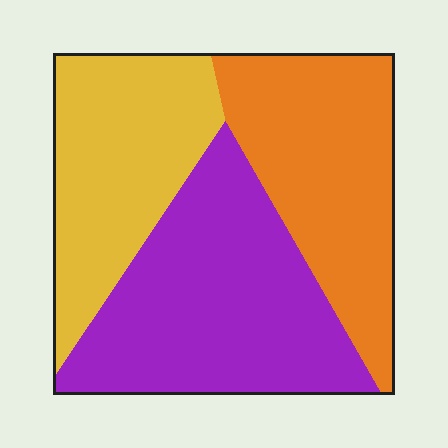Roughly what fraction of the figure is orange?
Orange covers about 30% of the figure.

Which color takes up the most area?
Purple, at roughly 40%.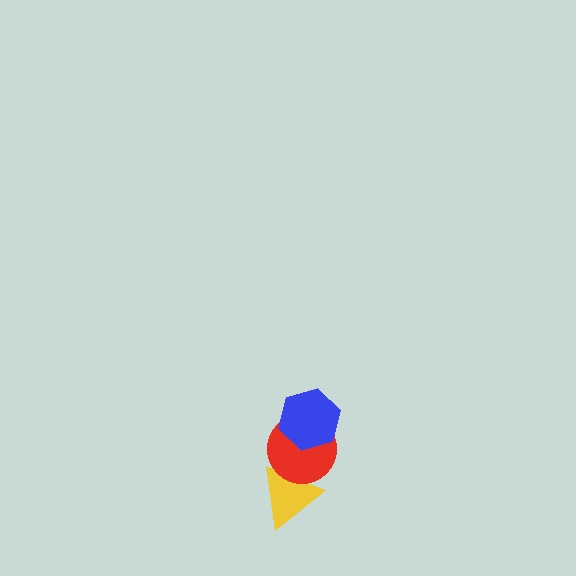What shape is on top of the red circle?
The blue hexagon is on top of the red circle.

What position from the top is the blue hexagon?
The blue hexagon is 1st from the top.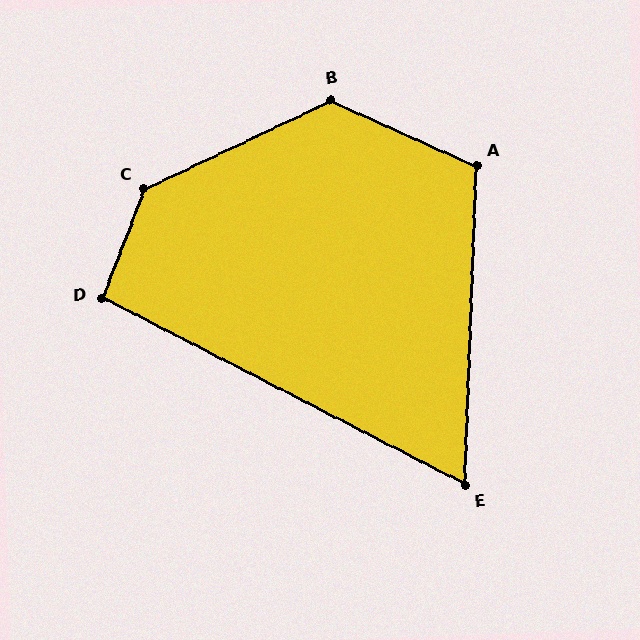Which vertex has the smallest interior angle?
E, at approximately 65 degrees.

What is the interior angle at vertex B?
Approximately 131 degrees (obtuse).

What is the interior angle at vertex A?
Approximately 112 degrees (obtuse).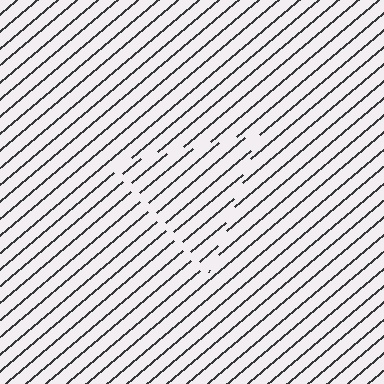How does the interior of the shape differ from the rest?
The interior of the shape contains the same grating, shifted by half a period — the contour is defined by the phase discontinuity where line-ends from the inner and outer gratings abut.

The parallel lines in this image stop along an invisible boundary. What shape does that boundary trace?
An illusory triangle. The interior of the shape contains the same grating, shifted by half a period — the contour is defined by the phase discontinuity where line-ends from the inner and outer gratings abut.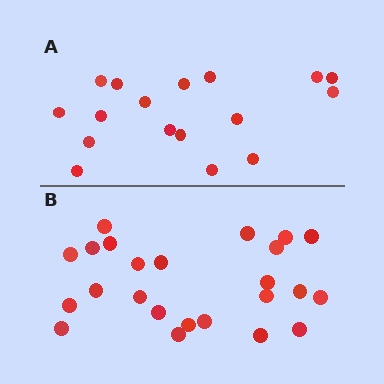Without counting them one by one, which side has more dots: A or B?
Region B (the bottom region) has more dots.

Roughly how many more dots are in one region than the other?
Region B has roughly 8 or so more dots than region A.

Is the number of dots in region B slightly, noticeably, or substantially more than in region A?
Region B has noticeably more, but not dramatically so. The ratio is roughly 1.4 to 1.